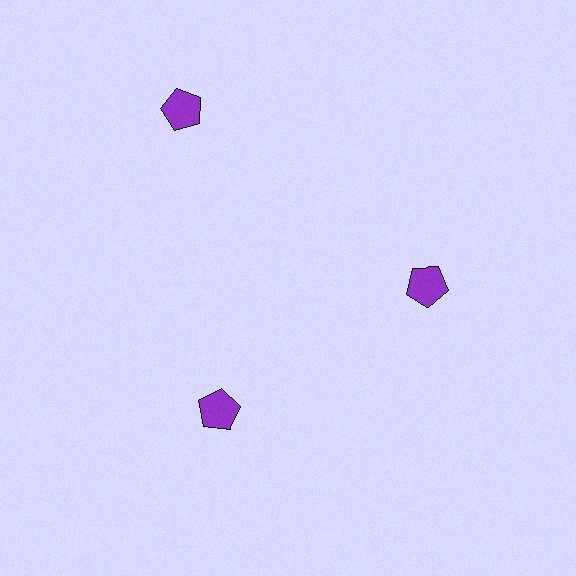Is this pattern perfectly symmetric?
No. The 3 purple pentagons are arranged in a ring, but one element near the 11 o'clock position is pushed outward from the center, breaking the 3-fold rotational symmetry.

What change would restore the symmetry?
The symmetry would be restored by moving it inward, back onto the ring so that all 3 pentagons sit at equal angles and equal distance from the center.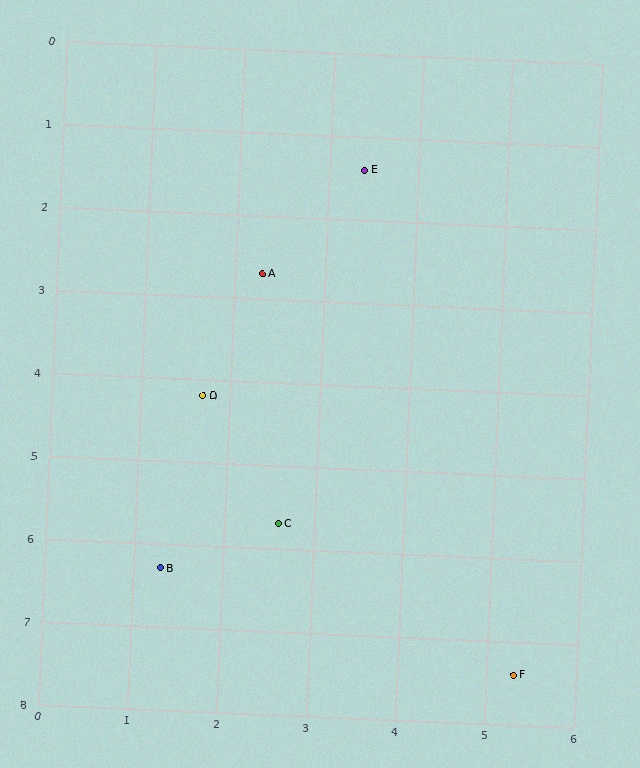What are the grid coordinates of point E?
Point E is at approximately (3.4, 1.4).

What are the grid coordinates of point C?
Point C is at approximately (2.6, 5.7).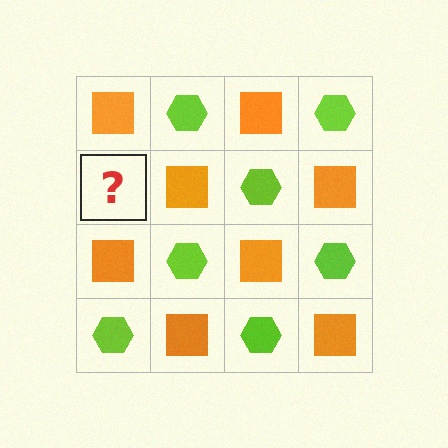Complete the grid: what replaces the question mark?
The question mark should be replaced with a lime hexagon.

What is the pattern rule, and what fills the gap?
The rule is that it alternates orange square and lime hexagon in a checkerboard pattern. The gap should be filled with a lime hexagon.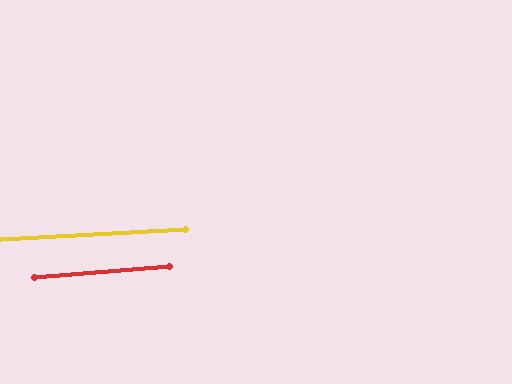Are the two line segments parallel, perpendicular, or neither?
Parallel — their directions differ by only 1.6°.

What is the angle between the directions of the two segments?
Approximately 2 degrees.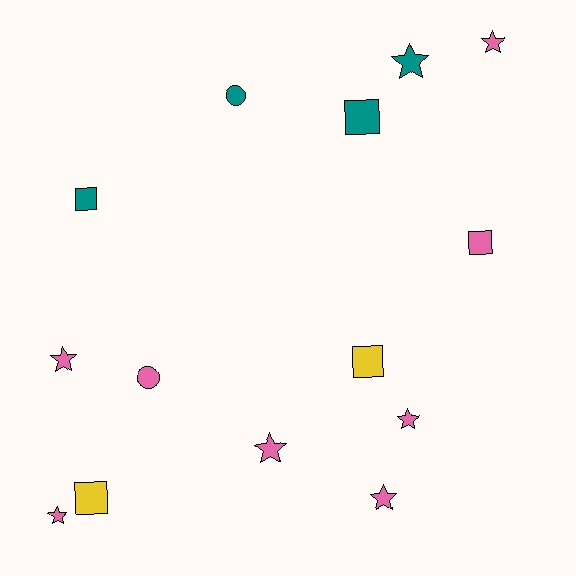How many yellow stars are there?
There are no yellow stars.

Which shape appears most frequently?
Star, with 7 objects.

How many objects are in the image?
There are 14 objects.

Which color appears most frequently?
Pink, with 8 objects.